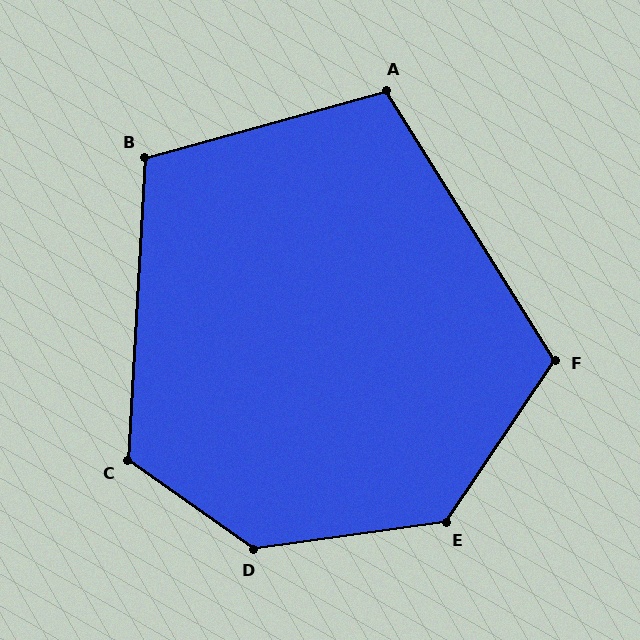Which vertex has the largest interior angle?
D, at approximately 137 degrees.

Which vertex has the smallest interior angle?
A, at approximately 106 degrees.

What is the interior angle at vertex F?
Approximately 114 degrees (obtuse).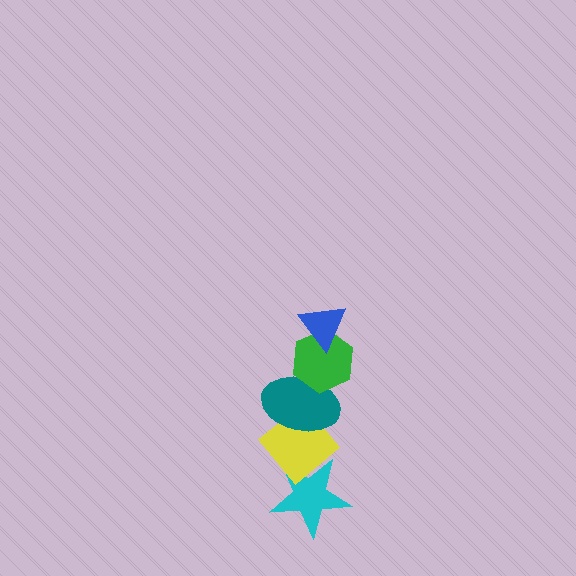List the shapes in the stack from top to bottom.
From top to bottom: the blue triangle, the green hexagon, the teal ellipse, the yellow diamond, the cyan star.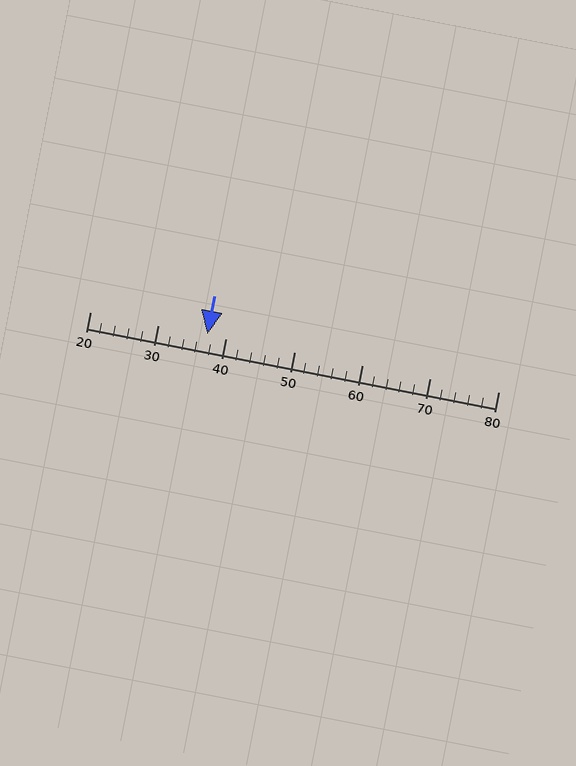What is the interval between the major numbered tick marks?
The major tick marks are spaced 10 units apart.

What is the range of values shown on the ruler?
The ruler shows values from 20 to 80.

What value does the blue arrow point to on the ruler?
The blue arrow points to approximately 37.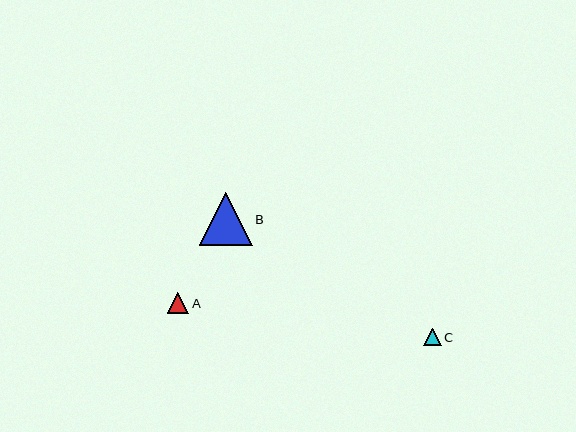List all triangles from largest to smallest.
From largest to smallest: B, A, C.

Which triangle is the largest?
Triangle B is the largest with a size of approximately 53 pixels.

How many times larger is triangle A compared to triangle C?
Triangle A is approximately 1.2 times the size of triangle C.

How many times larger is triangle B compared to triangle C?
Triangle B is approximately 3.0 times the size of triangle C.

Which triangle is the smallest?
Triangle C is the smallest with a size of approximately 17 pixels.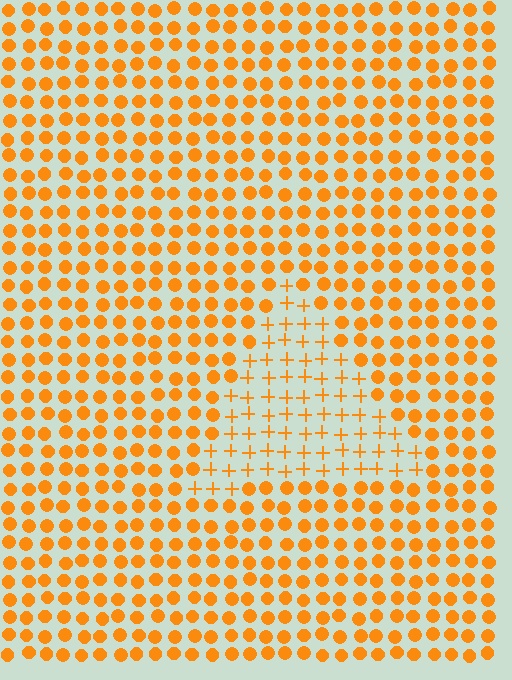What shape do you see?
I see a triangle.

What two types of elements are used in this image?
The image uses plus signs inside the triangle region and circles outside it.